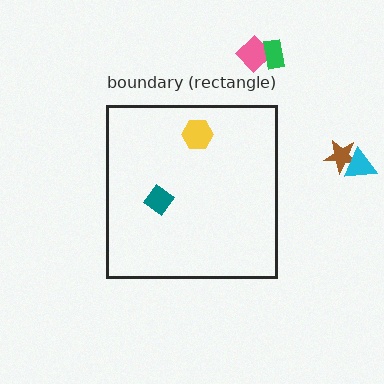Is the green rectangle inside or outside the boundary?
Outside.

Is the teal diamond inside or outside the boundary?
Inside.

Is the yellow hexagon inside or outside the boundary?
Inside.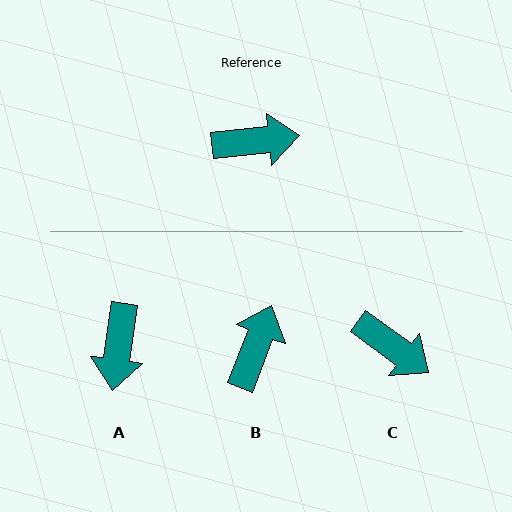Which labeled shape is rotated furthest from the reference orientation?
A, about 104 degrees away.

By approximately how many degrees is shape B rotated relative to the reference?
Approximately 62 degrees counter-clockwise.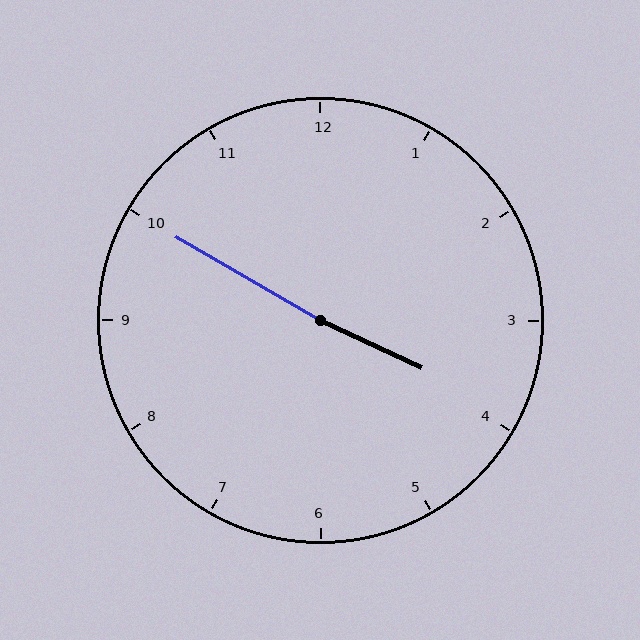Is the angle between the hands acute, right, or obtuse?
It is obtuse.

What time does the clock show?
3:50.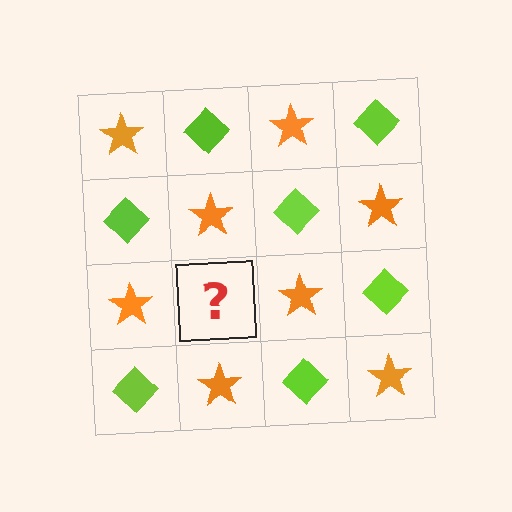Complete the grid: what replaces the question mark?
The question mark should be replaced with a lime diamond.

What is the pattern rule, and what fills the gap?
The rule is that it alternates orange star and lime diamond in a checkerboard pattern. The gap should be filled with a lime diamond.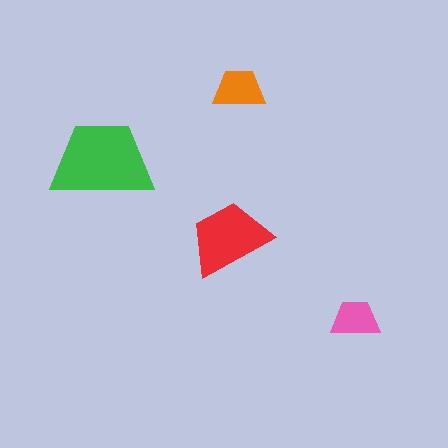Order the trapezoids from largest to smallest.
the green one, the red one, the orange one, the pink one.